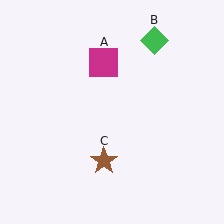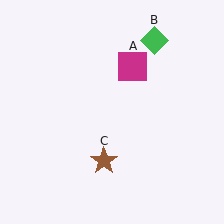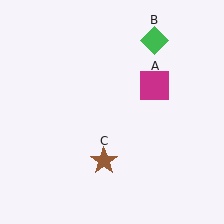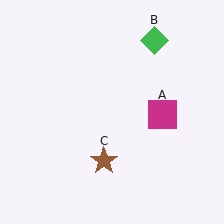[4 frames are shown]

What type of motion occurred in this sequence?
The magenta square (object A) rotated clockwise around the center of the scene.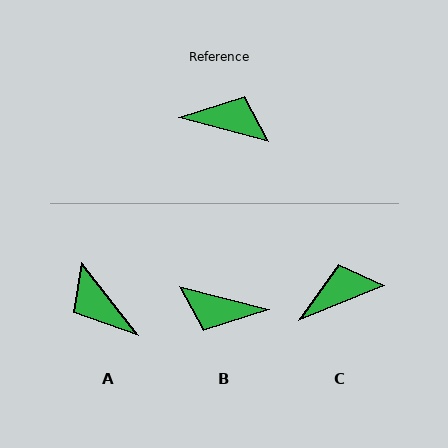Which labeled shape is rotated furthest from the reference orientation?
B, about 180 degrees away.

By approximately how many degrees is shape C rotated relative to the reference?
Approximately 37 degrees counter-clockwise.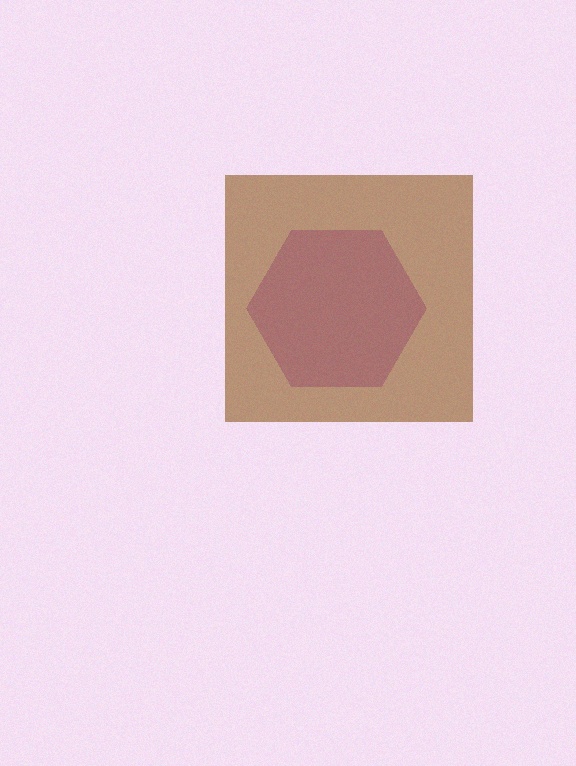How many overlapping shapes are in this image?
There are 2 overlapping shapes in the image.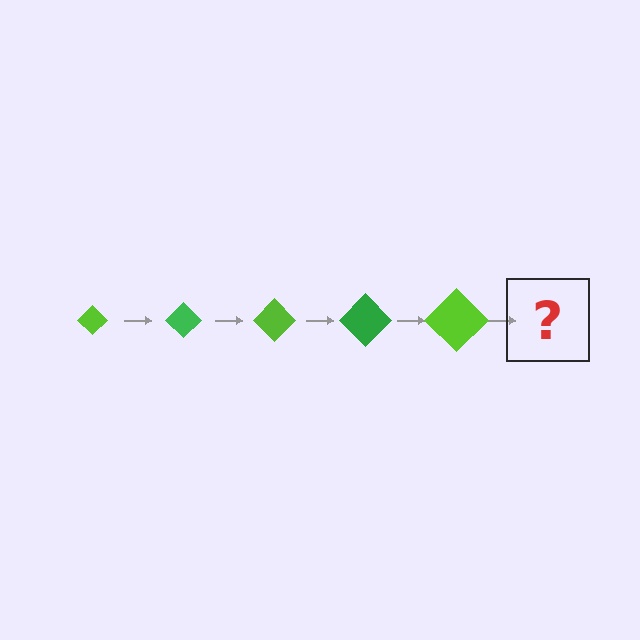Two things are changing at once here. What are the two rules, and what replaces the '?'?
The two rules are that the diamond grows larger each step and the color cycles through lime and green. The '?' should be a green diamond, larger than the previous one.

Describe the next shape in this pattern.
It should be a green diamond, larger than the previous one.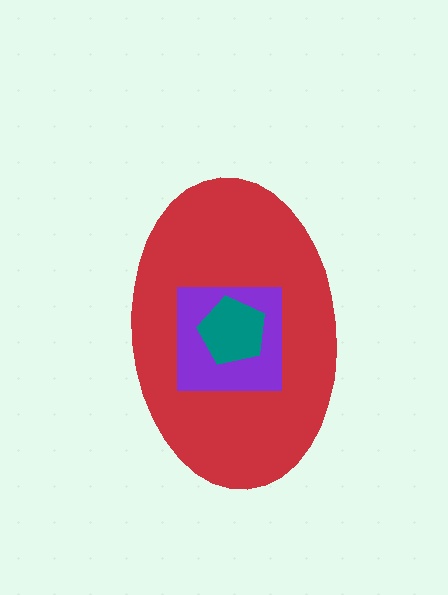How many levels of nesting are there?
3.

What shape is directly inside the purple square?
The teal pentagon.